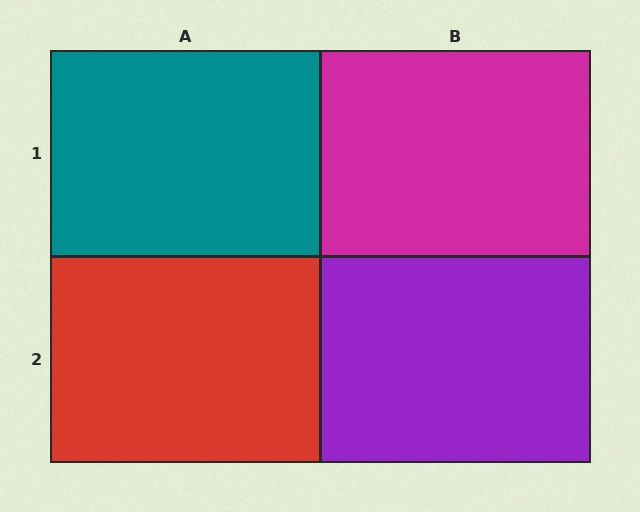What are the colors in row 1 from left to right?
Teal, magenta.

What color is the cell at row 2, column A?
Red.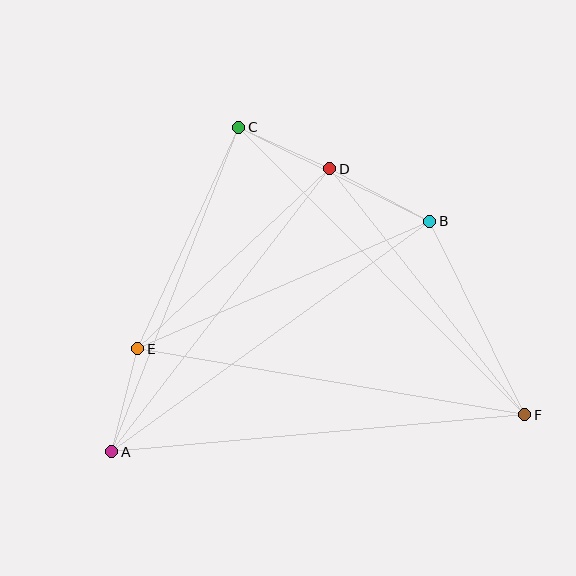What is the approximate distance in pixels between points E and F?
The distance between E and F is approximately 393 pixels.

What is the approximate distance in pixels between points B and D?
The distance between B and D is approximately 113 pixels.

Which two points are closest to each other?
Points C and D are closest to each other.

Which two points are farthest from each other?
Points A and F are farthest from each other.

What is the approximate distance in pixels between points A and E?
The distance between A and E is approximately 106 pixels.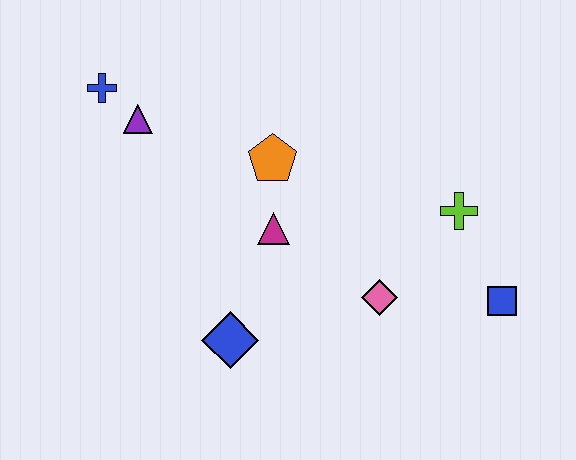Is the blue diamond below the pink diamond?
Yes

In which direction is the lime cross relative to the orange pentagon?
The lime cross is to the right of the orange pentagon.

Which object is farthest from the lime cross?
The blue cross is farthest from the lime cross.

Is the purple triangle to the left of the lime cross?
Yes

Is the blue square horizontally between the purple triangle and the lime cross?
No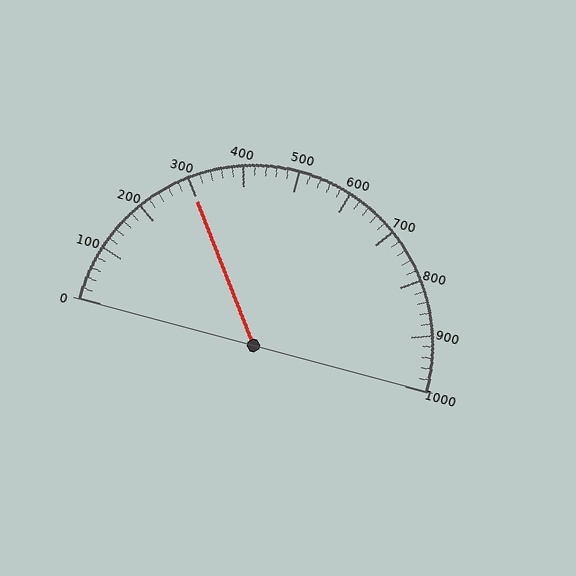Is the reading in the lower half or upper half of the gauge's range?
The reading is in the lower half of the range (0 to 1000).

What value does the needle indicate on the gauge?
The needle indicates approximately 300.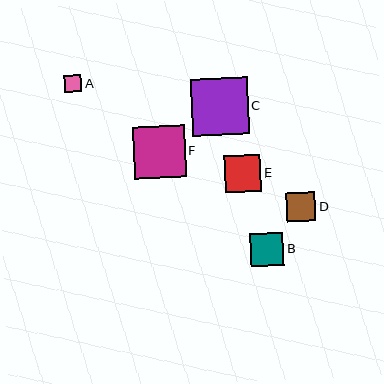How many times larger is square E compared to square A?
Square E is approximately 2.2 times the size of square A.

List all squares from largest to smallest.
From largest to smallest: C, F, E, B, D, A.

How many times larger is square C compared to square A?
Square C is approximately 3.4 times the size of square A.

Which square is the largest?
Square C is the largest with a size of approximately 57 pixels.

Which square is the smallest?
Square A is the smallest with a size of approximately 17 pixels.